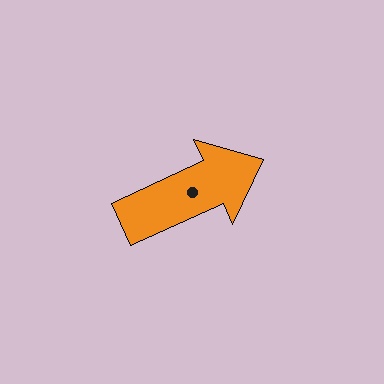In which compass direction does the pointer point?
Northeast.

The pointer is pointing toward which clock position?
Roughly 2 o'clock.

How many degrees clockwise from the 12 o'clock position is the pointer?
Approximately 65 degrees.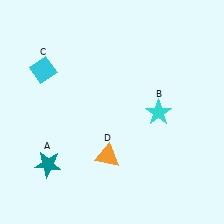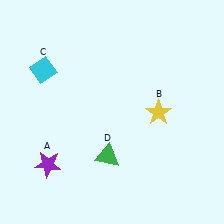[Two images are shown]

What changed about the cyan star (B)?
In Image 1, B is cyan. In Image 2, it changed to yellow.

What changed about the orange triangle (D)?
In Image 1, D is orange. In Image 2, it changed to green.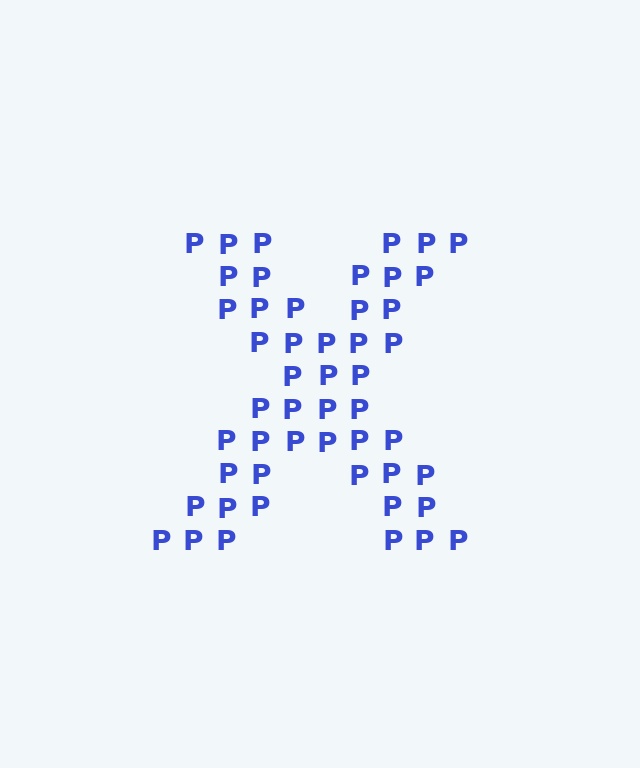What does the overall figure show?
The overall figure shows the letter X.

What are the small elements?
The small elements are letter P's.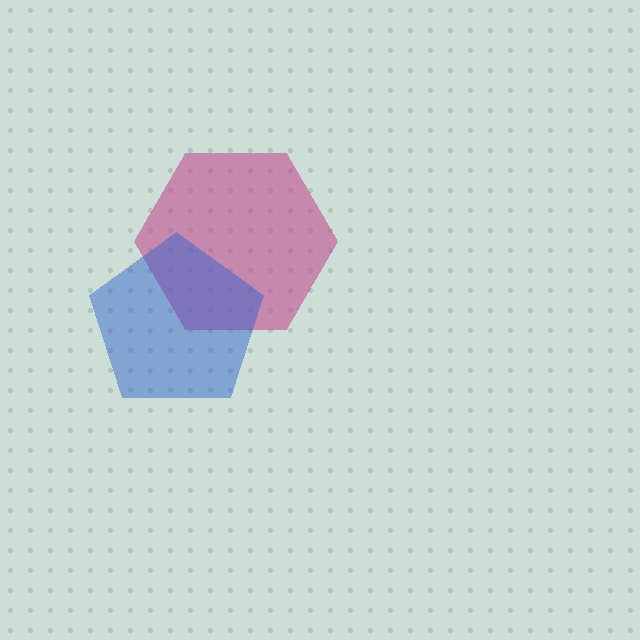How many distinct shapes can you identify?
There are 2 distinct shapes: a magenta hexagon, a blue pentagon.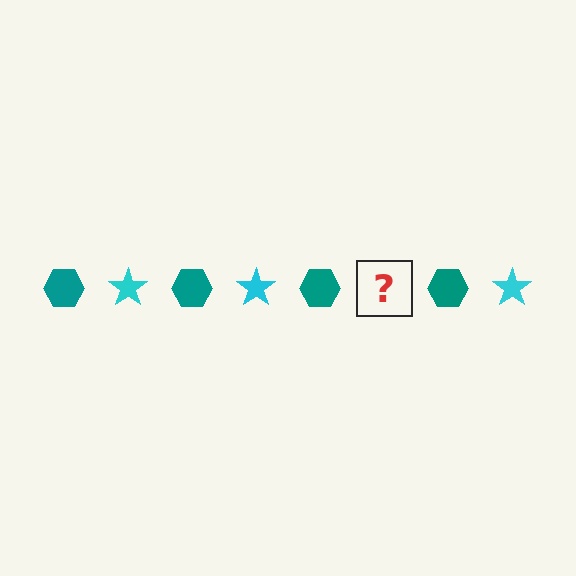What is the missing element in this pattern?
The missing element is a cyan star.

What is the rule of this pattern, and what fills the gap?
The rule is that the pattern alternates between teal hexagon and cyan star. The gap should be filled with a cyan star.